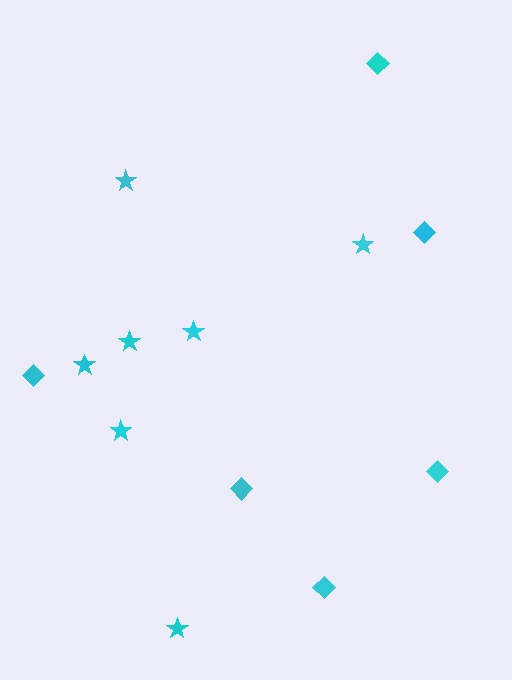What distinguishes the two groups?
There are 2 groups: one group of diamonds (6) and one group of stars (7).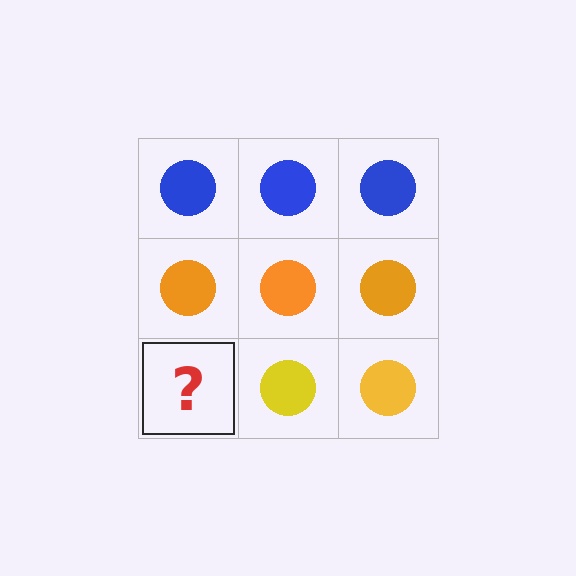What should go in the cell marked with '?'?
The missing cell should contain a yellow circle.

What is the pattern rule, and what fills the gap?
The rule is that each row has a consistent color. The gap should be filled with a yellow circle.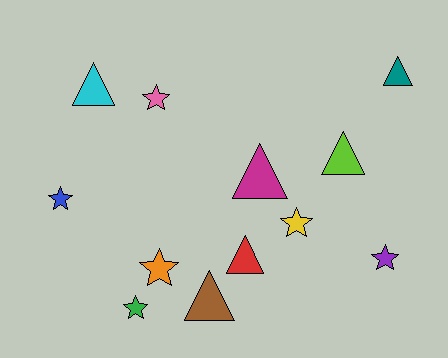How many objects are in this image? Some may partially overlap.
There are 12 objects.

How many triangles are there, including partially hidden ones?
There are 6 triangles.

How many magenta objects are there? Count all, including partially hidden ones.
There is 1 magenta object.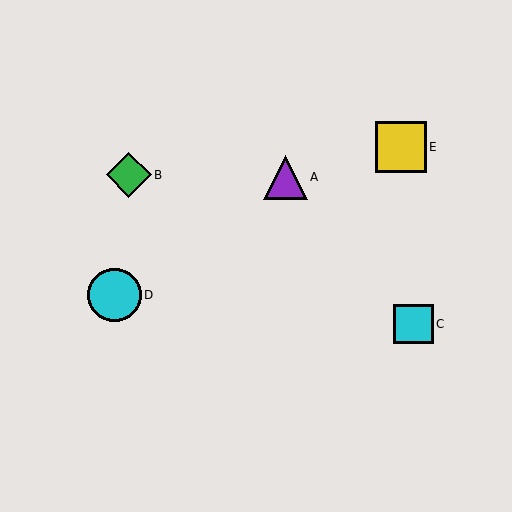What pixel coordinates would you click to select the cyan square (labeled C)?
Click at (413, 324) to select the cyan square C.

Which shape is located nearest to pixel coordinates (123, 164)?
The green diamond (labeled B) at (129, 175) is nearest to that location.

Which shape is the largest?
The cyan circle (labeled D) is the largest.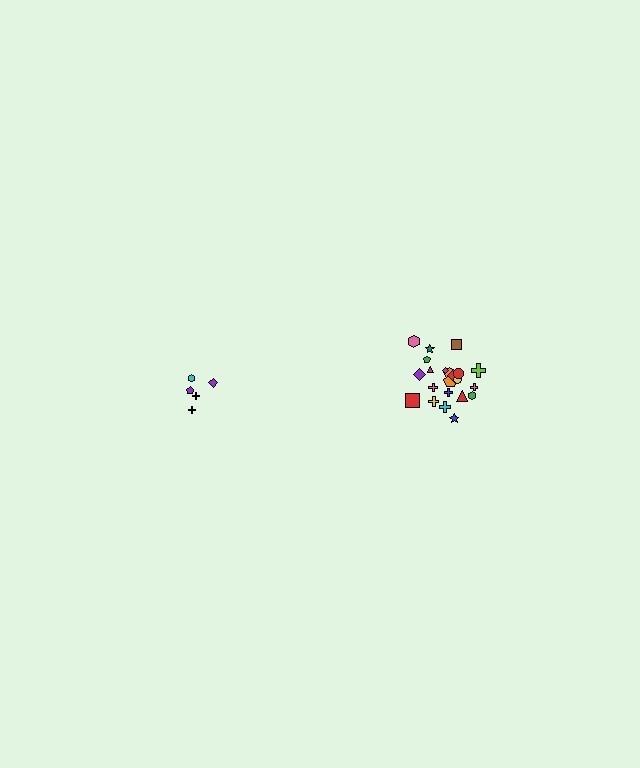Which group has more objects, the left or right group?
The right group.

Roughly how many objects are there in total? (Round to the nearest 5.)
Roughly 25 objects in total.